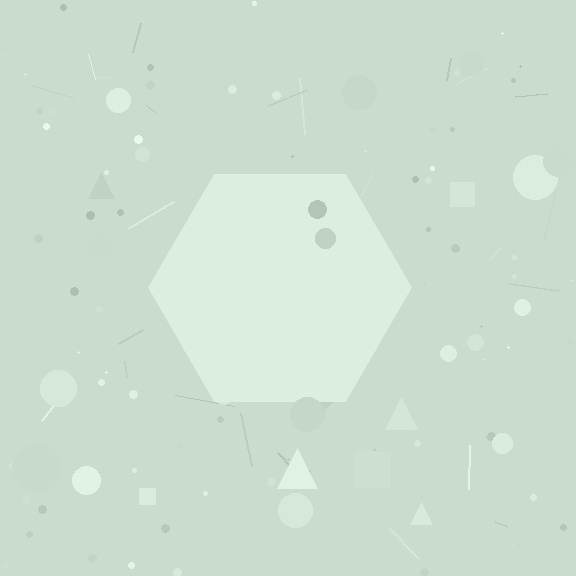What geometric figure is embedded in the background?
A hexagon is embedded in the background.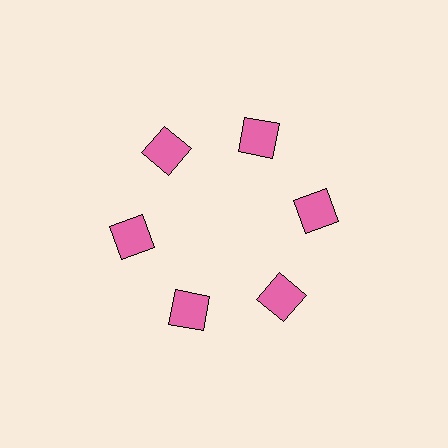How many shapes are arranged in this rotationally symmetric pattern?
There are 6 shapes, arranged in 6 groups of 1.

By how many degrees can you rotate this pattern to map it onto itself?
The pattern maps onto itself every 60 degrees of rotation.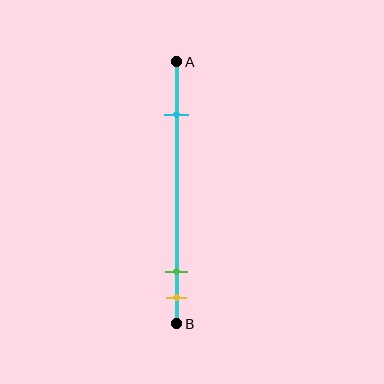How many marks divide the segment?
There are 3 marks dividing the segment.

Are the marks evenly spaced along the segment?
No, the marks are not evenly spaced.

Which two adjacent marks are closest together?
The green and yellow marks are the closest adjacent pair.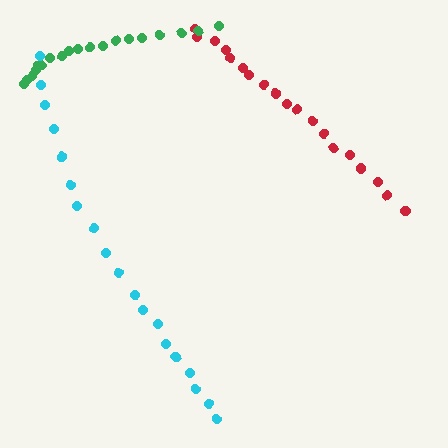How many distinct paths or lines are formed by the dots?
There are 3 distinct paths.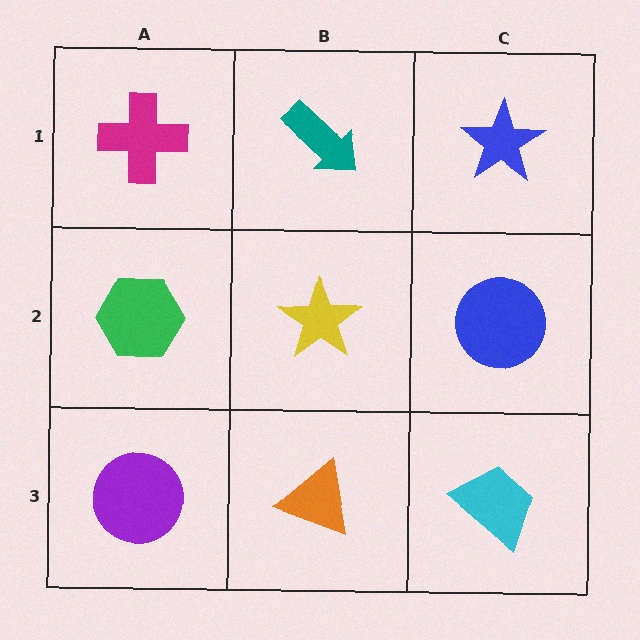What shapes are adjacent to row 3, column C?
A blue circle (row 2, column C), an orange triangle (row 3, column B).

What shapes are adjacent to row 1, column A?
A green hexagon (row 2, column A), a teal arrow (row 1, column B).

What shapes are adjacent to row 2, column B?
A teal arrow (row 1, column B), an orange triangle (row 3, column B), a green hexagon (row 2, column A), a blue circle (row 2, column C).